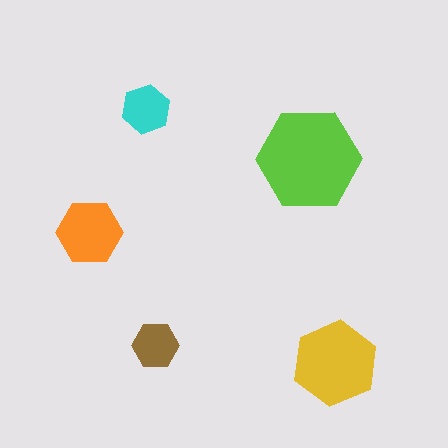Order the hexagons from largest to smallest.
the lime one, the yellow one, the orange one, the cyan one, the brown one.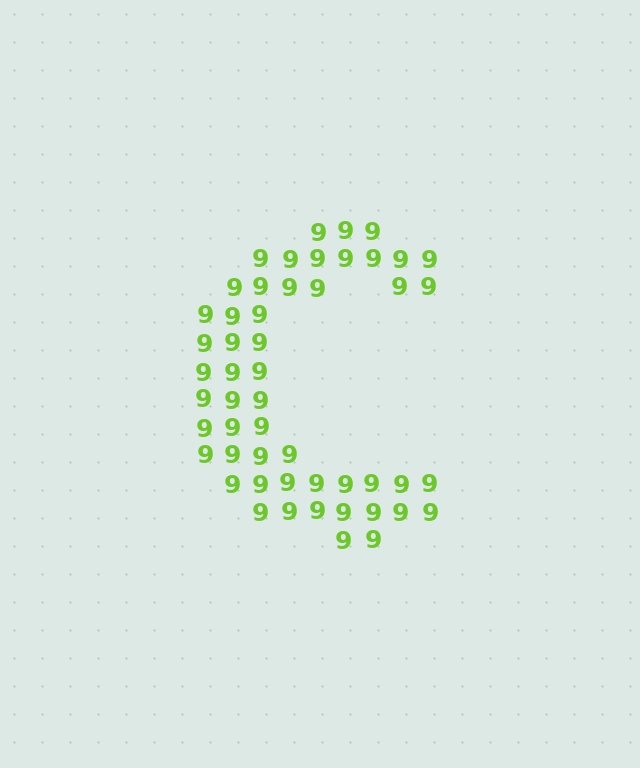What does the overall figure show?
The overall figure shows the letter C.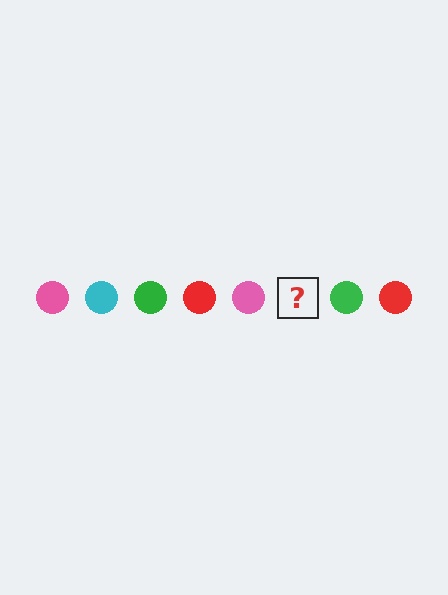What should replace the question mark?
The question mark should be replaced with a cyan circle.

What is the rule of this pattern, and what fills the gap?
The rule is that the pattern cycles through pink, cyan, green, red circles. The gap should be filled with a cyan circle.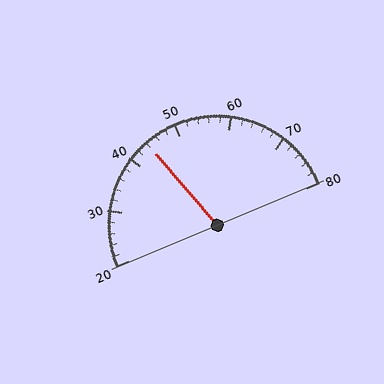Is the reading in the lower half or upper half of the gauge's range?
The reading is in the lower half of the range (20 to 80).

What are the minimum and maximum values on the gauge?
The gauge ranges from 20 to 80.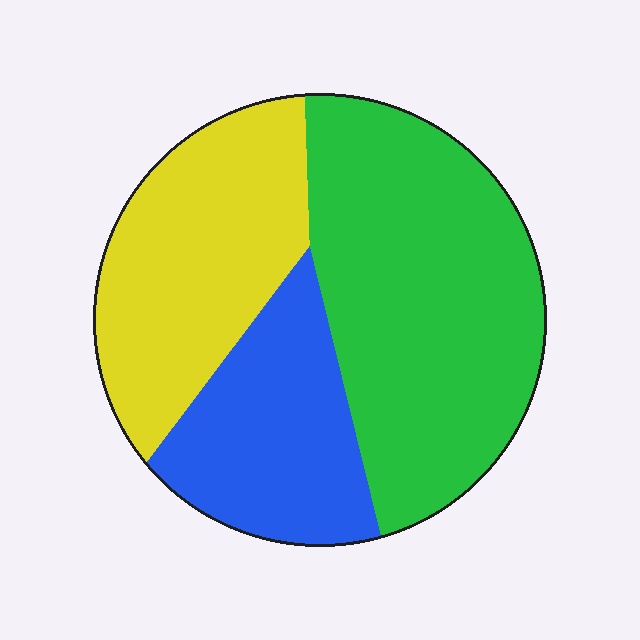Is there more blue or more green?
Green.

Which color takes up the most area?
Green, at roughly 45%.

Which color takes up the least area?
Blue, at roughly 25%.